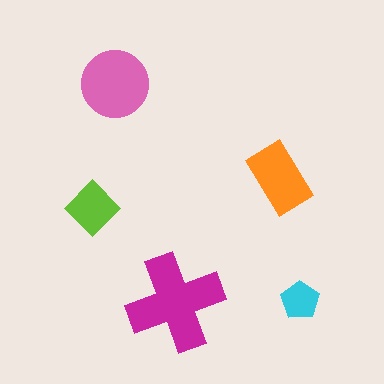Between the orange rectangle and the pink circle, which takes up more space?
The pink circle.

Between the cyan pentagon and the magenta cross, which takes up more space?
The magenta cross.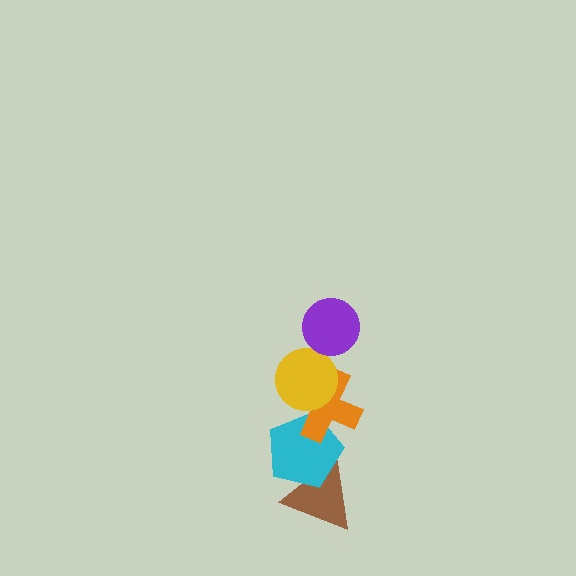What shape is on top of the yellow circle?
The purple circle is on top of the yellow circle.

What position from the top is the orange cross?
The orange cross is 3rd from the top.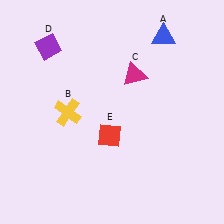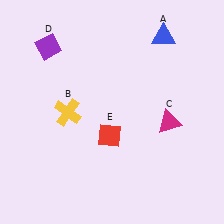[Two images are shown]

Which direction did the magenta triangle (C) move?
The magenta triangle (C) moved down.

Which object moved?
The magenta triangle (C) moved down.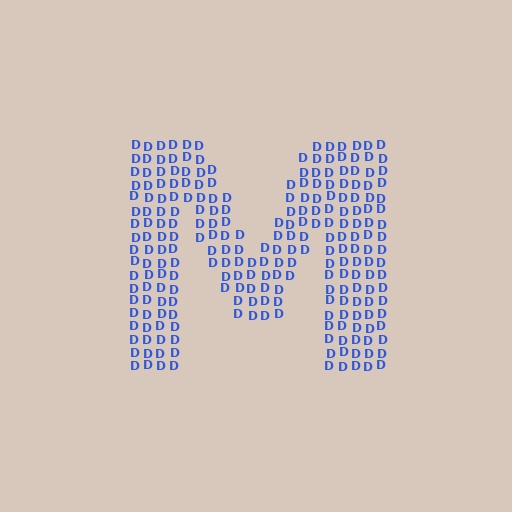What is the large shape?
The large shape is the letter M.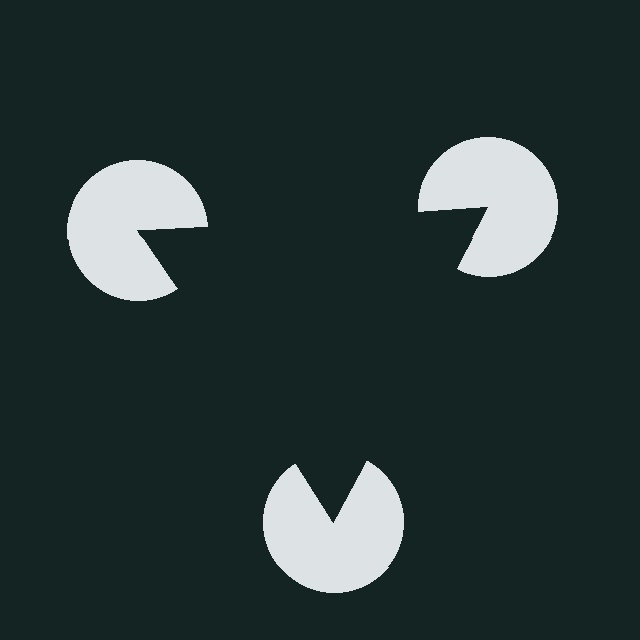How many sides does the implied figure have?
3 sides.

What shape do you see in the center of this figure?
An illusory triangle — its edges are inferred from the aligned wedge cuts in the pac-man discs, not physically drawn.